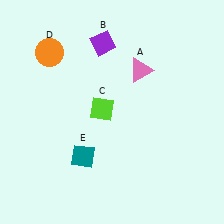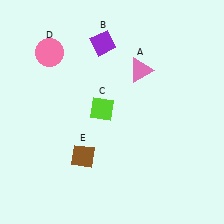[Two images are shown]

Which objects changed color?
D changed from orange to pink. E changed from teal to brown.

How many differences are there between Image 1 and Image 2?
There are 2 differences between the two images.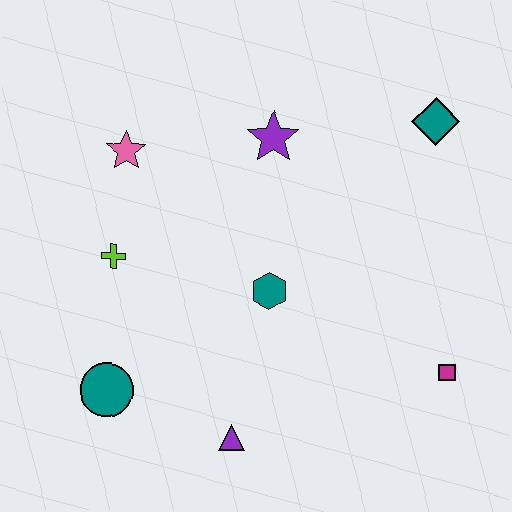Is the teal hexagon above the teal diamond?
No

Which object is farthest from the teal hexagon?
The teal diamond is farthest from the teal hexagon.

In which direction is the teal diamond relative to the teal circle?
The teal diamond is to the right of the teal circle.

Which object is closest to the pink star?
The lime cross is closest to the pink star.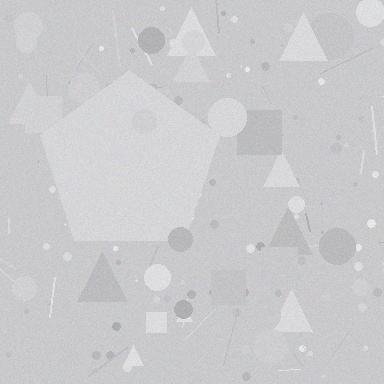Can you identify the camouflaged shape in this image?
The camouflaged shape is a pentagon.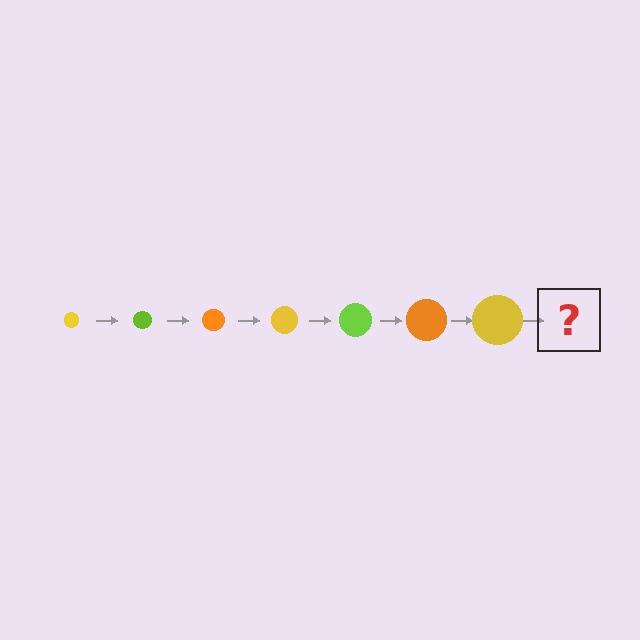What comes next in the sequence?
The next element should be a lime circle, larger than the previous one.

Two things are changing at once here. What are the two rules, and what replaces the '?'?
The two rules are that the circle grows larger each step and the color cycles through yellow, lime, and orange. The '?' should be a lime circle, larger than the previous one.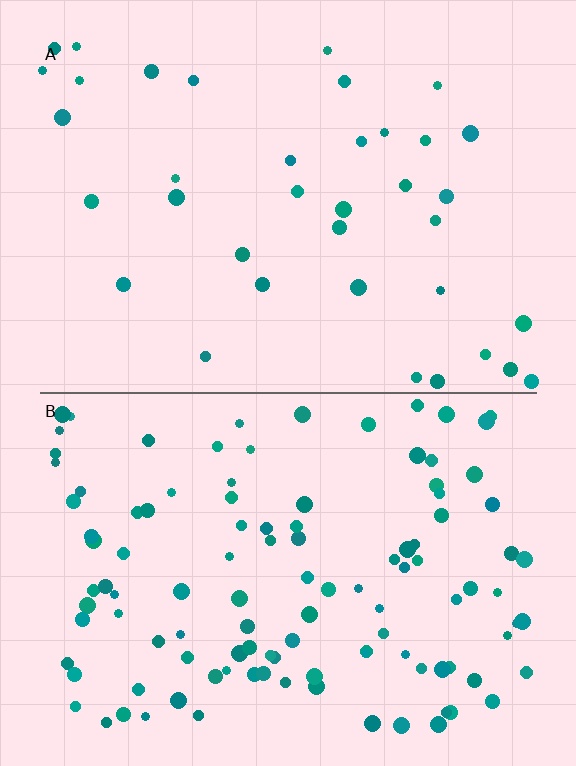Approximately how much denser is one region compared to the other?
Approximately 3.1× — region B over region A.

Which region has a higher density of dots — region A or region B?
B (the bottom).